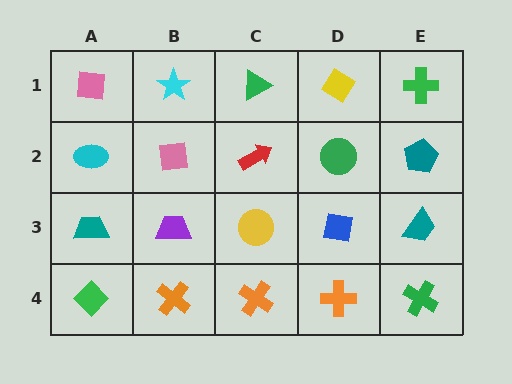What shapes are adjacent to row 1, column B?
A pink square (row 2, column B), a pink square (row 1, column A), a green triangle (row 1, column C).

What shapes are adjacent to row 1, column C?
A red arrow (row 2, column C), a cyan star (row 1, column B), a yellow diamond (row 1, column D).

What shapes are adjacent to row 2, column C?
A green triangle (row 1, column C), a yellow circle (row 3, column C), a pink square (row 2, column B), a green circle (row 2, column D).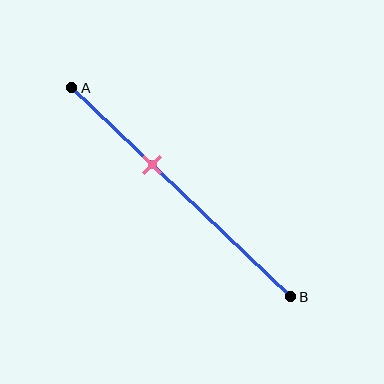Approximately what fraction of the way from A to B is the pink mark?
The pink mark is approximately 35% of the way from A to B.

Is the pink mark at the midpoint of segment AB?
No, the mark is at about 35% from A, not at the 50% midpoint.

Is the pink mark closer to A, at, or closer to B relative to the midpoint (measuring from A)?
The pink mark is closer to point A than the midpoint of segment AB.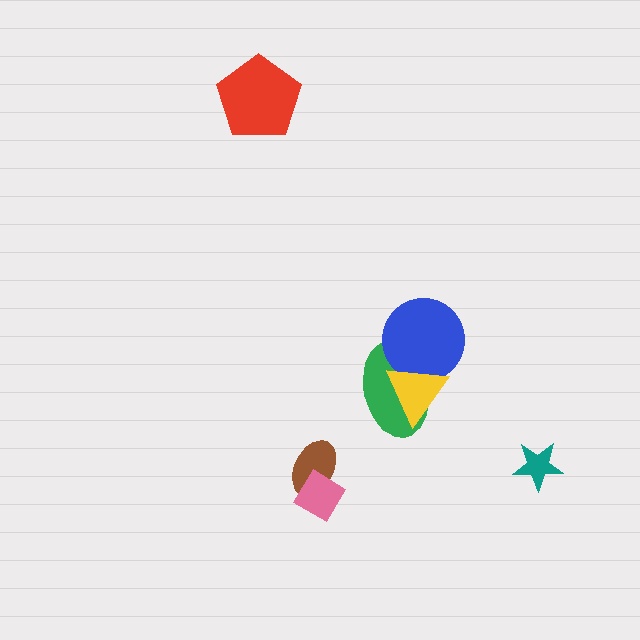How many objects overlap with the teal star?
0 objects overlap with the teal star.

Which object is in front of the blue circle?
The yellow triangle is in front of the blue circle.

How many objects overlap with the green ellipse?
2 objects overlap with the green ellipse.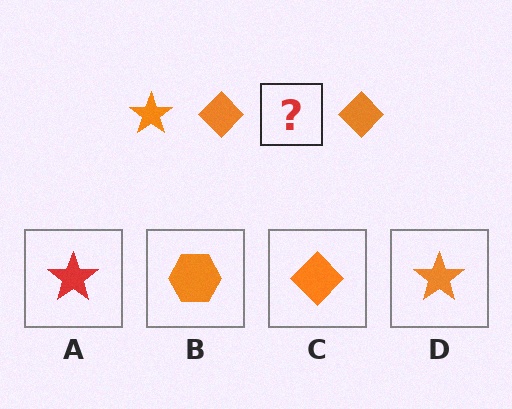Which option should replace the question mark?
Option D.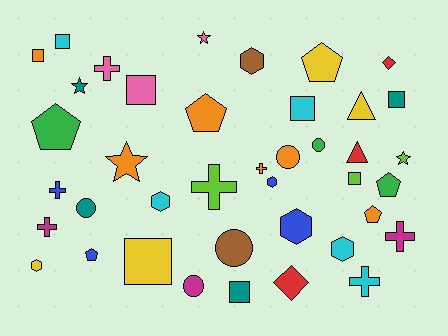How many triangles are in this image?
There are 2 triangles.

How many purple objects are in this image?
There are no purple objects.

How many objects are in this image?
There are 40 objects.